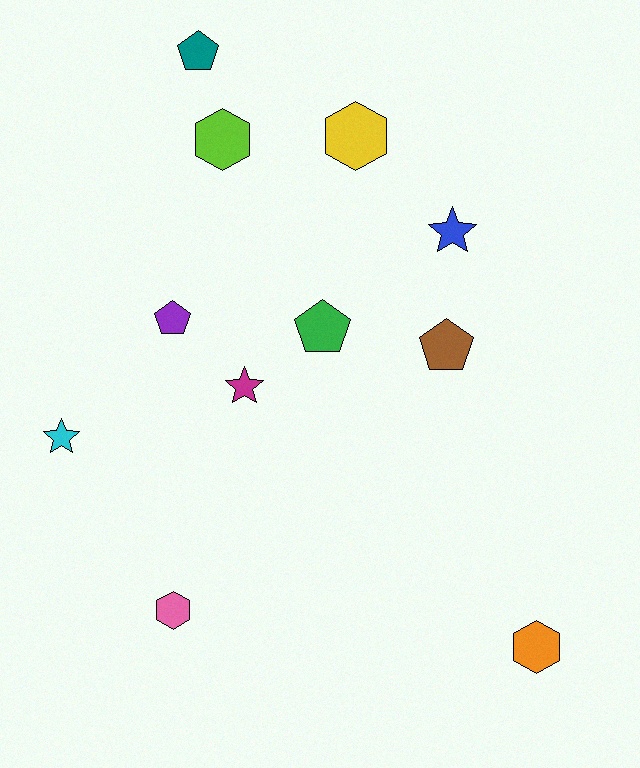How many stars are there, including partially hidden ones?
There are 3 stars.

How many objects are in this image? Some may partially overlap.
There are 11 objects.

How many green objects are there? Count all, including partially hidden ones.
There is 1 green object.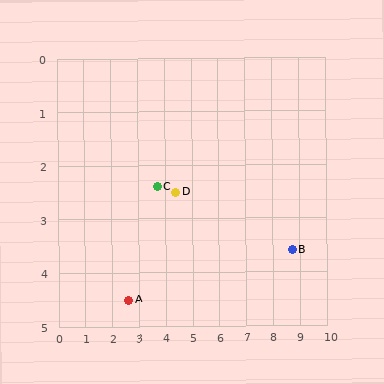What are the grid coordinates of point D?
Point D is at approximately (4.4, 2.5).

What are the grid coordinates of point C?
Point C is at approximately (3.7, 2.4).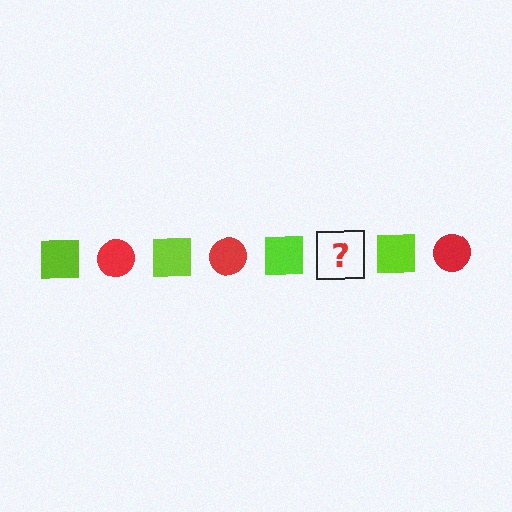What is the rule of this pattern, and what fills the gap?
The rule is that the pattern alternates between lime square and red circle. The gap should be filled with a red circle.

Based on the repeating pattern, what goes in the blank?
The blank should be a red circle.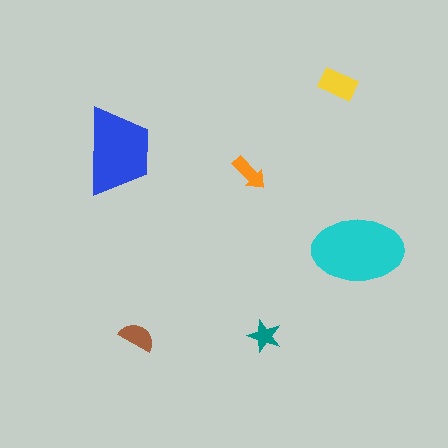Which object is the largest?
The cyan ellipse.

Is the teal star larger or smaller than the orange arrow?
Smaller.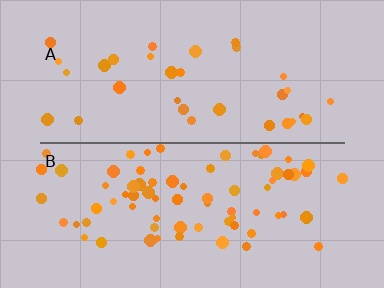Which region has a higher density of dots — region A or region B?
B (the bottom).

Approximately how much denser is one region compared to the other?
Approximately 2.3× — region B over region A.